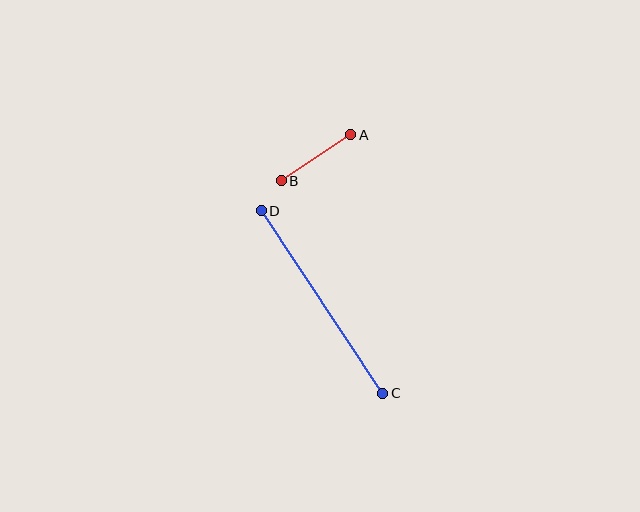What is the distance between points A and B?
The distance is approximately 83 pixels.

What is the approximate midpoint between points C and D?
The midpoint is at approximately (322, 302) pixels.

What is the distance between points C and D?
The distance is approximately 219 pixels.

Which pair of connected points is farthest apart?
Points C and D are farthest apart.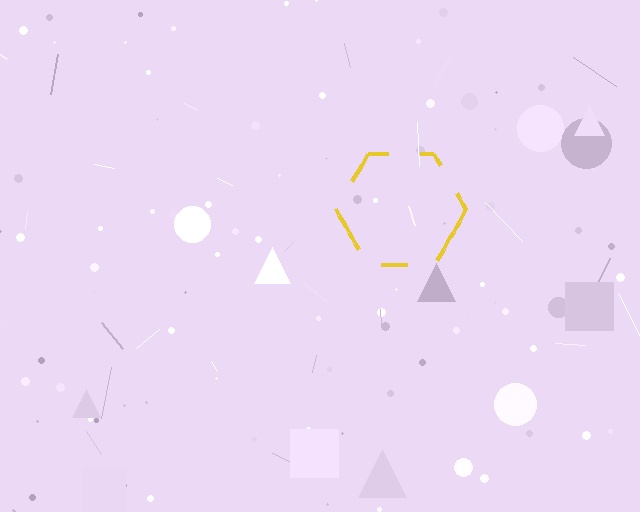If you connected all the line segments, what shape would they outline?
They would outline a hexagon.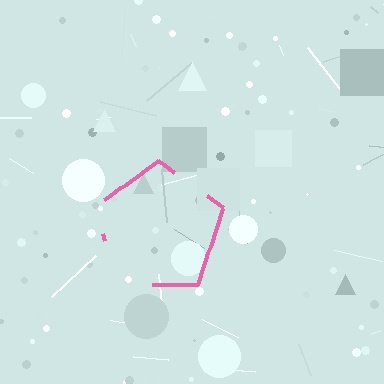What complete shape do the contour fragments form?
The contour fragments form a pentagon.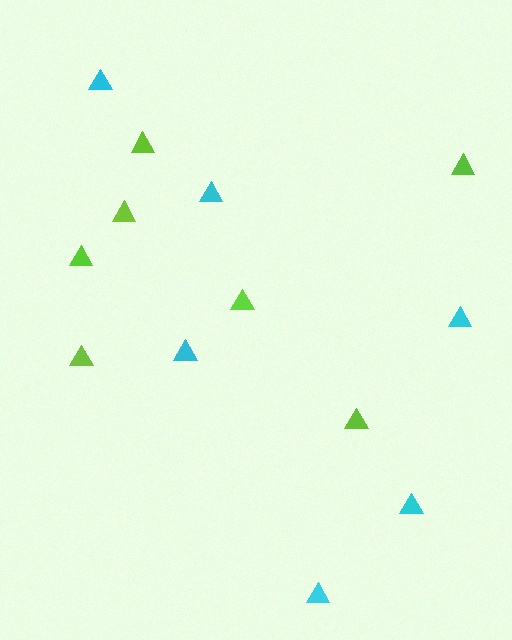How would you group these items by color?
There are 2 groups: one group of cyan triangles (6) and one group of lime triangles (7).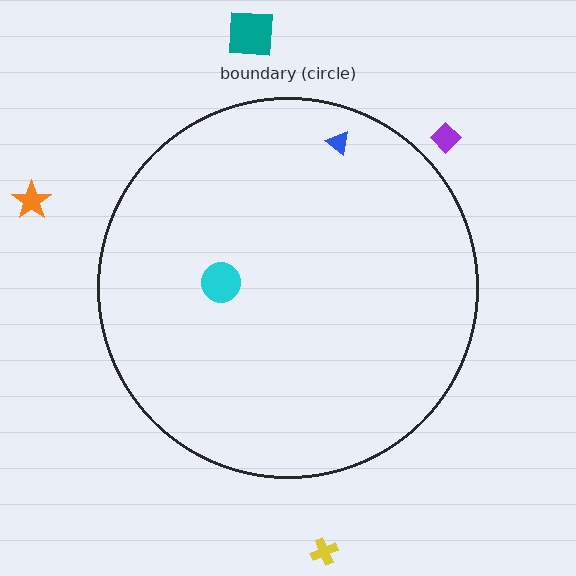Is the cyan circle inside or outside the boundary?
Inside.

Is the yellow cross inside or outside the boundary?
Outside.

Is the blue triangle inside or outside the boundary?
Inside.